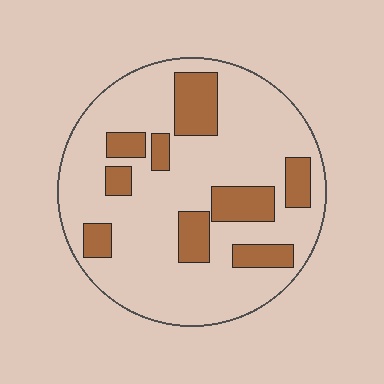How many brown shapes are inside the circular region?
9.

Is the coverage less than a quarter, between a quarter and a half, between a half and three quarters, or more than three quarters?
Less than a quarter.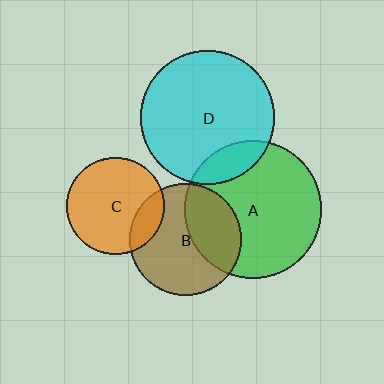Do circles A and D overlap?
Yes.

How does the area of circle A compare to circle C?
Approximately 2.0 times.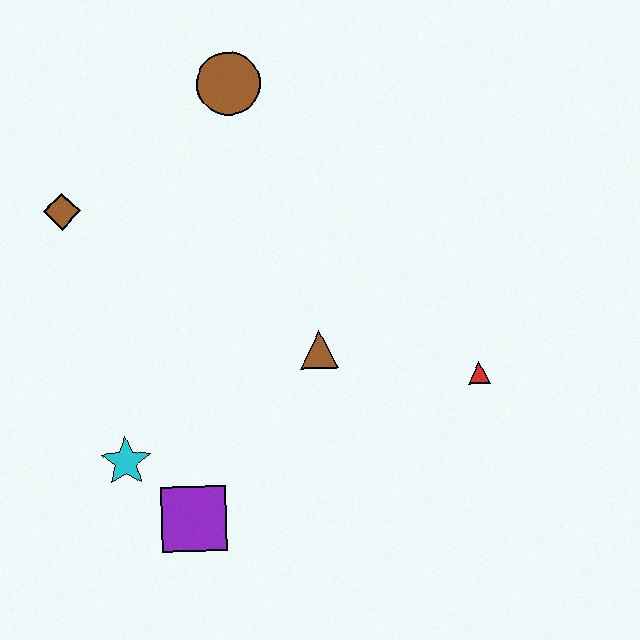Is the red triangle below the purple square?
No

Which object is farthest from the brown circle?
The purple square is farthest from the brown circle.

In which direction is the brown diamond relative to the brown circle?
The brown diamond is to the left of the brown circle.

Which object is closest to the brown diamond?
The brown circle is closest to the brown diamond.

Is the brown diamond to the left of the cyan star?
Yes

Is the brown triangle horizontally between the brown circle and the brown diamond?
No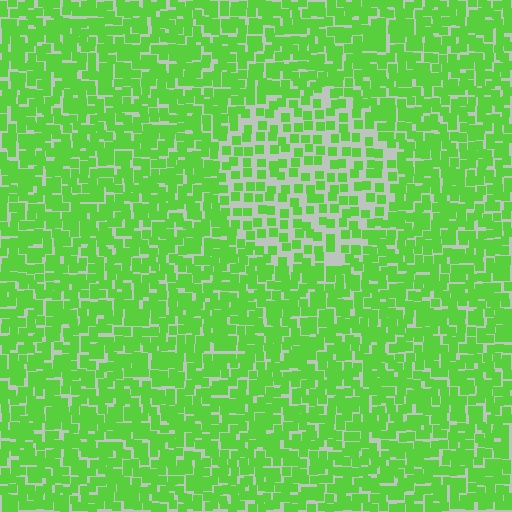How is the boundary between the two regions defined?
The boundary is defined by a change in element density (approximately 1.9x ratio). All elements are the same color, size, and shape.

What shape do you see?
I see a circle.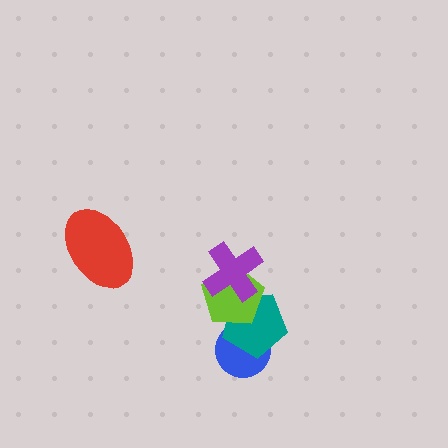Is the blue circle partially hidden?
Yes, it is partially covered by another shape.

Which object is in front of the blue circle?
The teal pentagon is in front of the blue circle.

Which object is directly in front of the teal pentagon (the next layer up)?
The lime pentagon is directly in front of the teal pentagon.